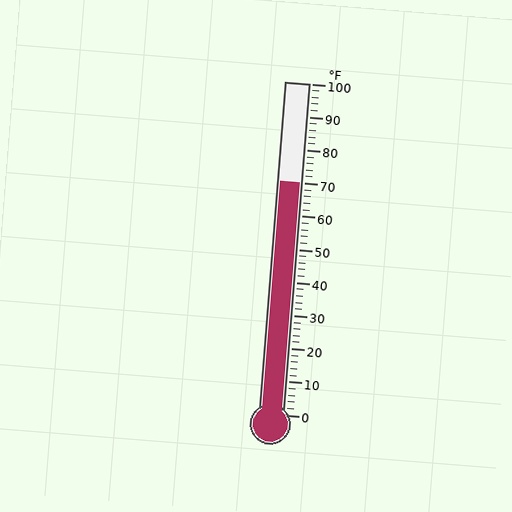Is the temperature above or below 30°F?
The temperature is above 30°F.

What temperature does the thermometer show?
The thermometer shows approximately 70°F.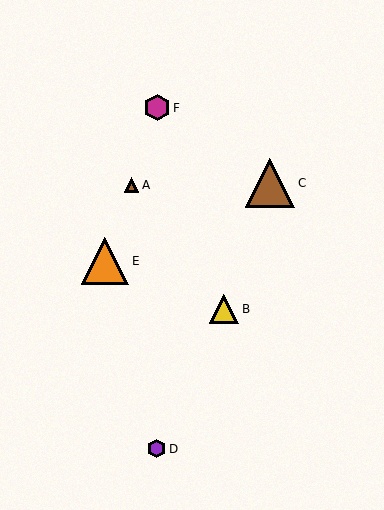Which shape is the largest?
The brown triangle (labeled C) is the largest.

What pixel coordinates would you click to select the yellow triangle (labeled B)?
Click at (224, 309) to select the yellow triangle B.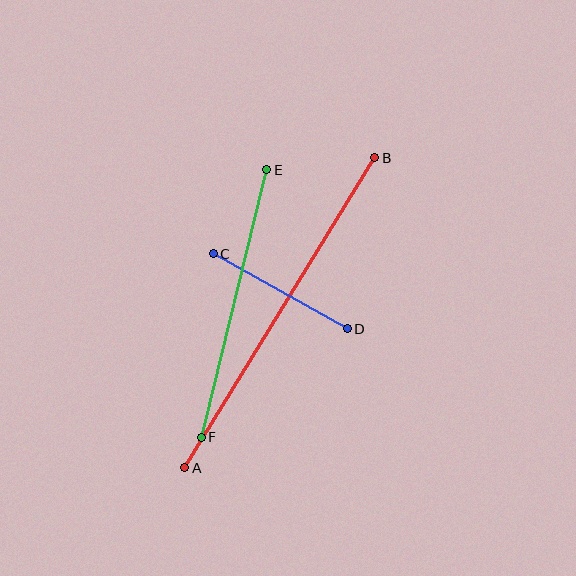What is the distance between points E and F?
The distance is approximately 275 pixels.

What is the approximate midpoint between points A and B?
The midpoint is at approximately (280, 313) pixels.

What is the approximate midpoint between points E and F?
The midpoint is at approximately (234, 303) pixels.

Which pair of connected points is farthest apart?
Points A and B are farthest apart.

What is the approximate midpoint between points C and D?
The midpoint is at approximately (280, 291) pixels.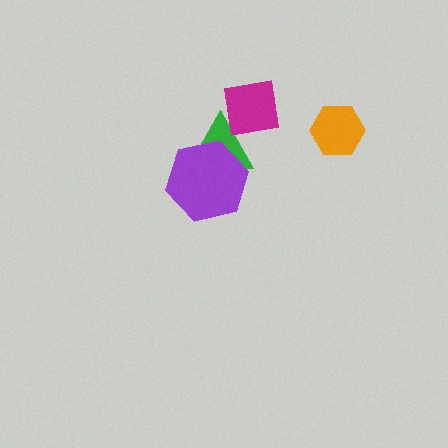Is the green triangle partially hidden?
Yes, it is partially covered by another shape.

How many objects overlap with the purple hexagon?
1 object overlaps with the purple hexagon.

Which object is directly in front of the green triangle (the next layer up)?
The purple hexagon is directly in front of the green triangle.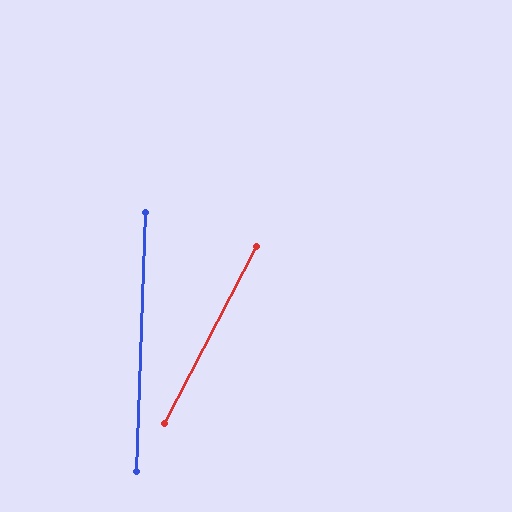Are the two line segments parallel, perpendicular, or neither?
Neither parallel nor perpendicular — they differ by about 25°.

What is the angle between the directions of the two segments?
Approximately 25 degrees.